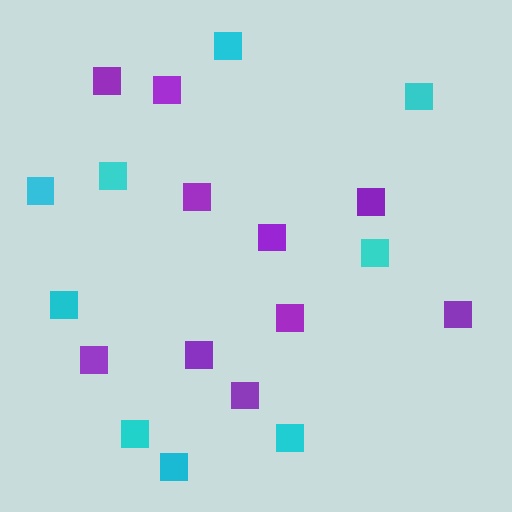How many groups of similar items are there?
There are 2 groups: one group of purple squares (10) and one group of cyan squares (9).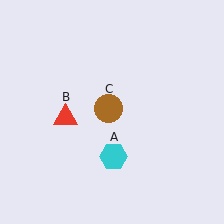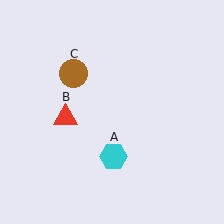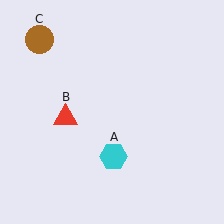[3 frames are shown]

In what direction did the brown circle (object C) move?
The brown circle (object C) moved up and to the left.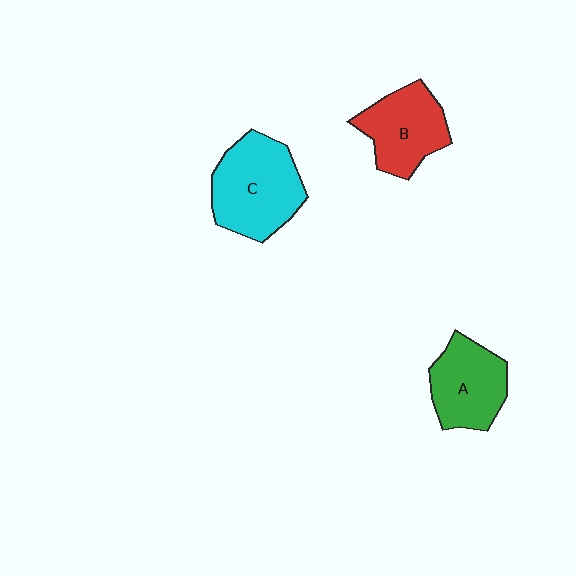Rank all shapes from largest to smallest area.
From largest to smallest: C (cyan), B (red), A (green).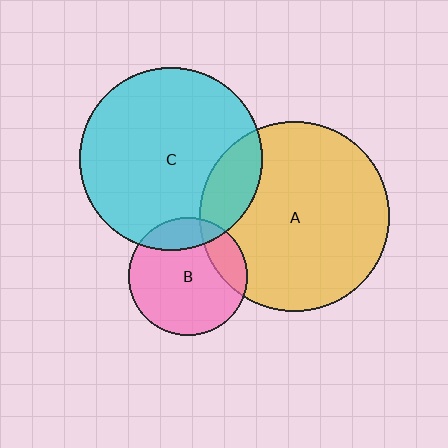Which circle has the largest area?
Circle A (yellow).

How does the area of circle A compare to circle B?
Approximately 2.6 times.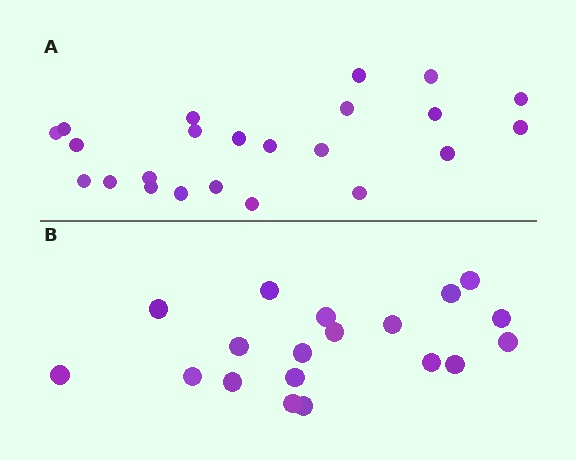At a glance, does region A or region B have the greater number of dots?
Region A (the top region) has more dots.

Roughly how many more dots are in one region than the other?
Region A has about 4 more dots than region B.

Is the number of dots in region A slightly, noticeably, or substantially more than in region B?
Region A has only slightly more — the two regions are fairly close. The ratio is roughly 1.2 to 1.